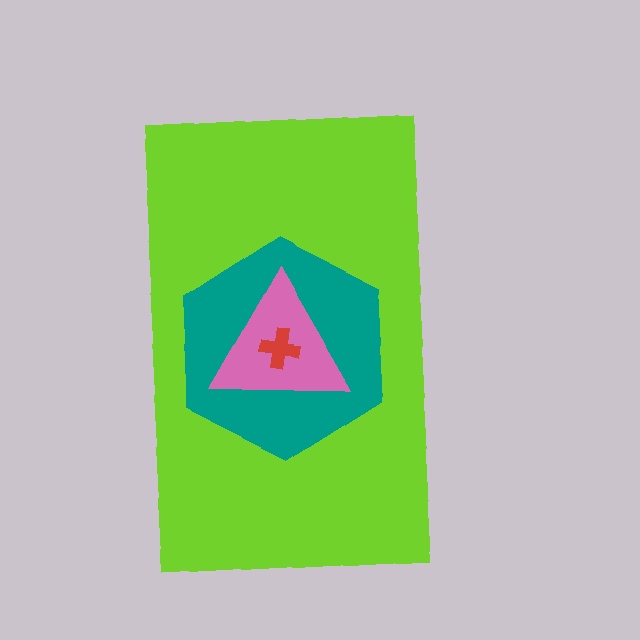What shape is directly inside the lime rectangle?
The teal hexagon.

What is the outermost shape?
The lime rectangle.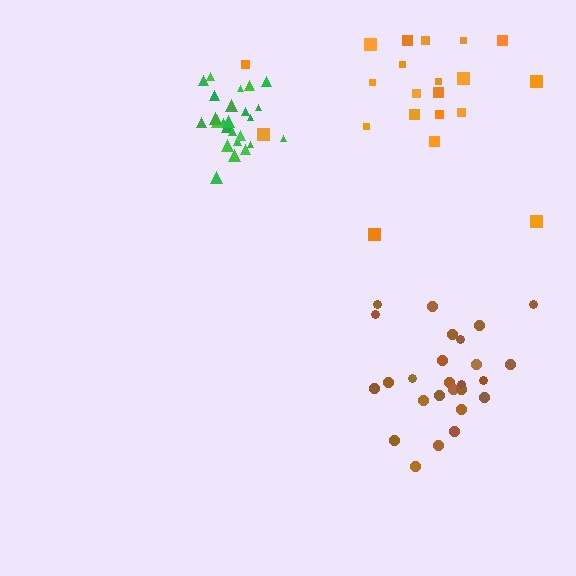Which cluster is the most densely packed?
Green.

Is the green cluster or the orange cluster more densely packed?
Green.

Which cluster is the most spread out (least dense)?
Orange.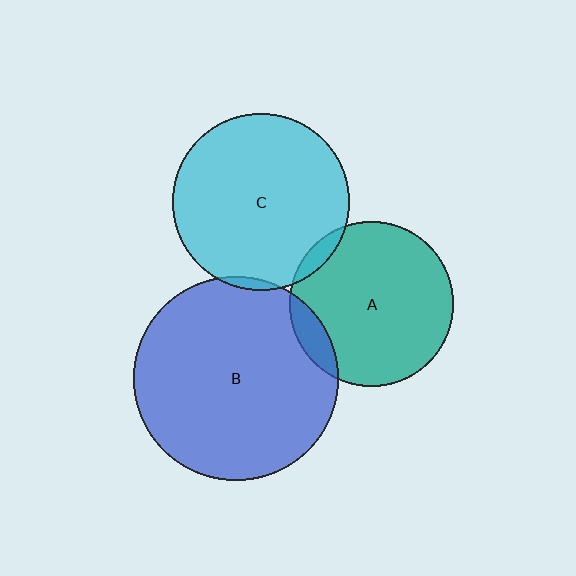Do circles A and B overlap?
Yes.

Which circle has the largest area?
Circle B (blue).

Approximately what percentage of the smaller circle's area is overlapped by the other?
Approximately 10%.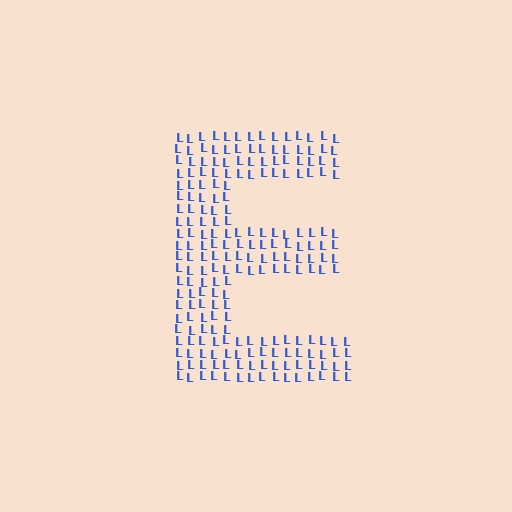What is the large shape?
The large shape is the letter E.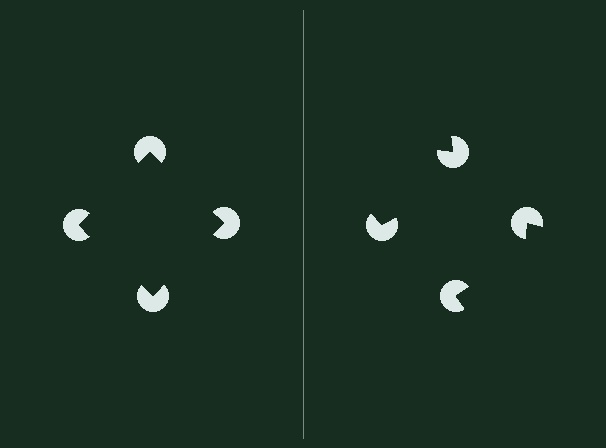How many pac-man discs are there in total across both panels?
8 — 4 on each side.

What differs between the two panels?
The pac-man discs are positioned identically on both sides; only the wedge orientations differ. On the left they align to a square; on the right they are misaligned.